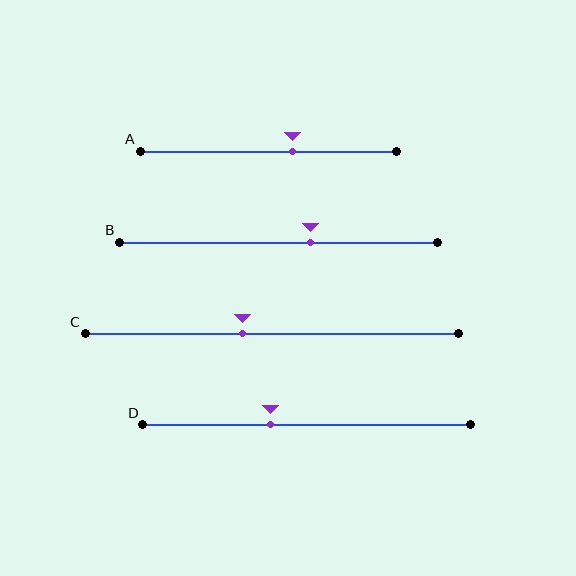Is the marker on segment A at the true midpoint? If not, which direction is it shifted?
No, the marker on segment A is shifted to the right by about 9% of the segment length.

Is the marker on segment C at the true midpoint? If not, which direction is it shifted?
No, the marker on segment C is shifted to the left by about 8% of the segment length.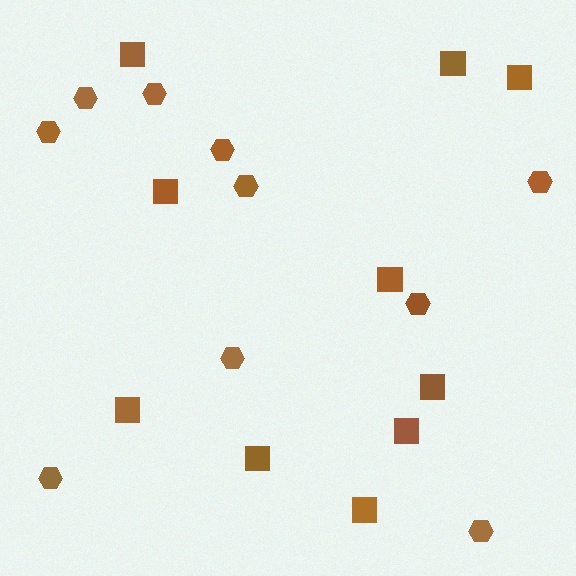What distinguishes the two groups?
There are 2 groups: one group of squares (10) and one group of hexagons (10).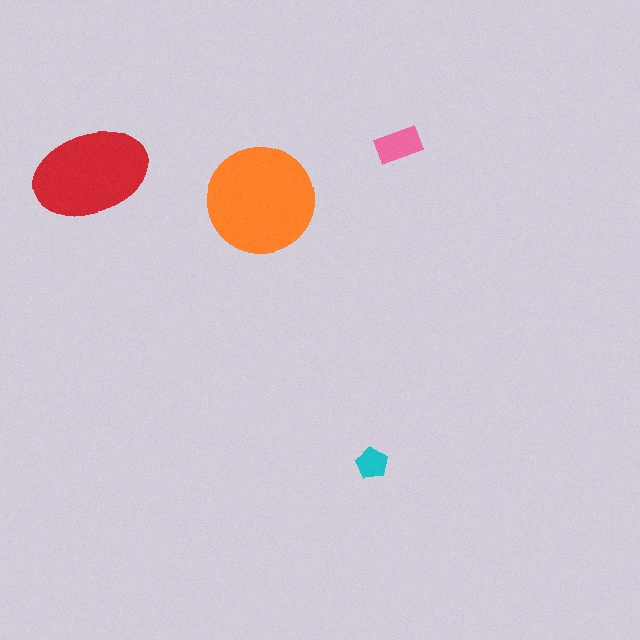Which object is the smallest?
The cyan pentagon.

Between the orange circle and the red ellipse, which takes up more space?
The orange circle.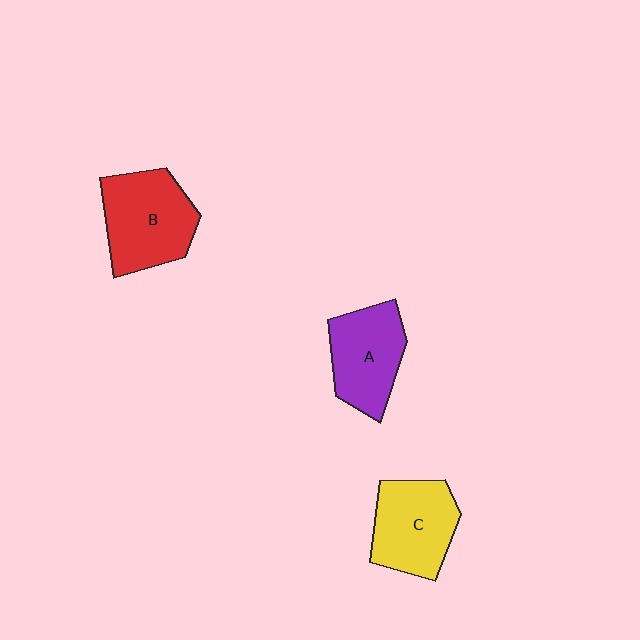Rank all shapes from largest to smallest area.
From largest to smallest: B (red), C (yellow), A (purple).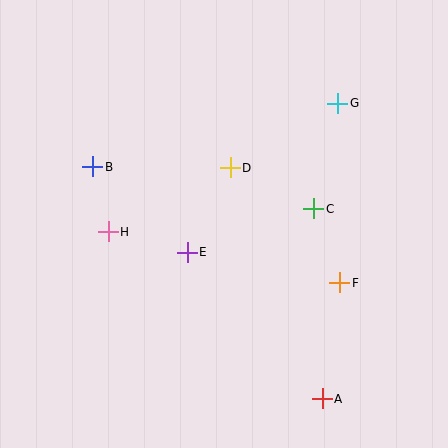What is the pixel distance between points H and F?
The distance between H and F is 237 pixels.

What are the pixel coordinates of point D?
Point D is at (230, 168).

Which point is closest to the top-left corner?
Point B is closest to the top-left corner.